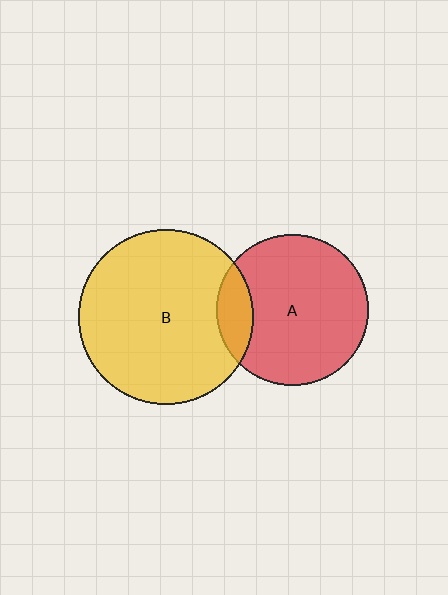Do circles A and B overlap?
Yes.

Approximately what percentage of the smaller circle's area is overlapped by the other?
Approximately 15%.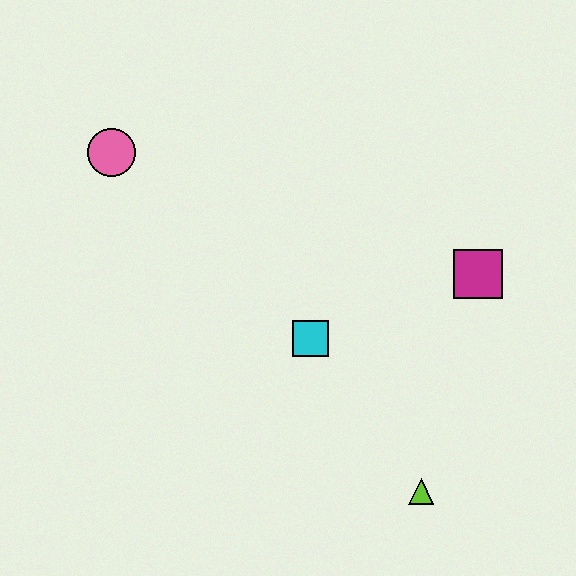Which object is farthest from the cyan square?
The pink circle is farthest from the cyan square.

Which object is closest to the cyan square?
The magenta square is closest to the cyan square.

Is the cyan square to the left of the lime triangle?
Yes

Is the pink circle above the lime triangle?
Yes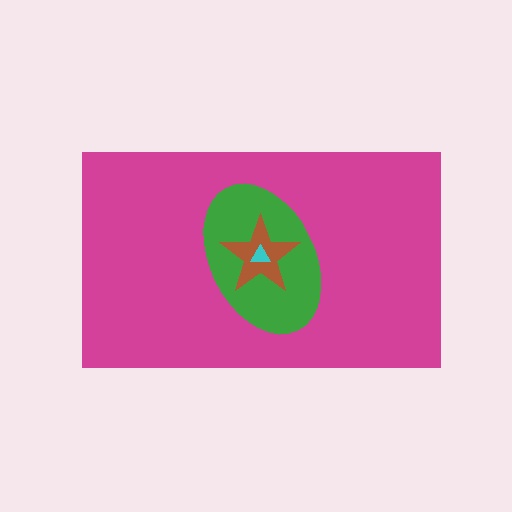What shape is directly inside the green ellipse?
The brown star.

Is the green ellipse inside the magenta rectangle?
Yes.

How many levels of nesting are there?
4.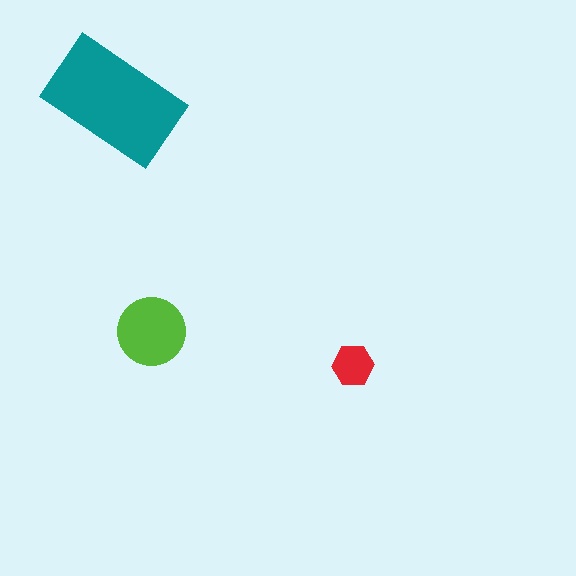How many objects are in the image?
There are 3 objects in the image.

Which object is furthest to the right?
The red hexagon is rightmost.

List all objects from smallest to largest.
The red hexagon, the lime circle, the teal rectangle.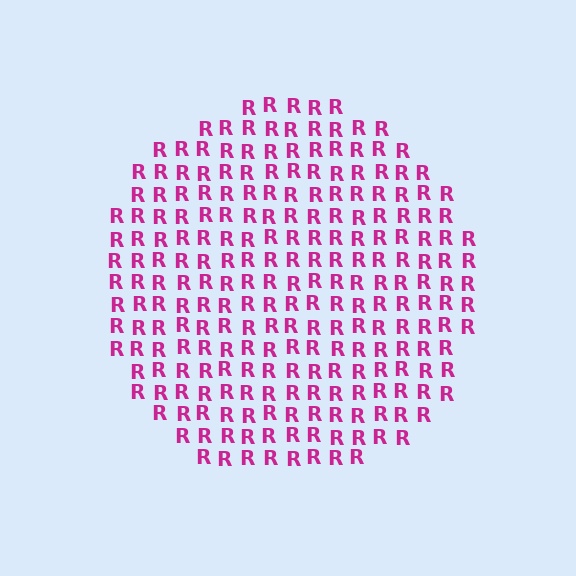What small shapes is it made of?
It is made of small letter R's.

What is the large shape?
The large shape is a circle.